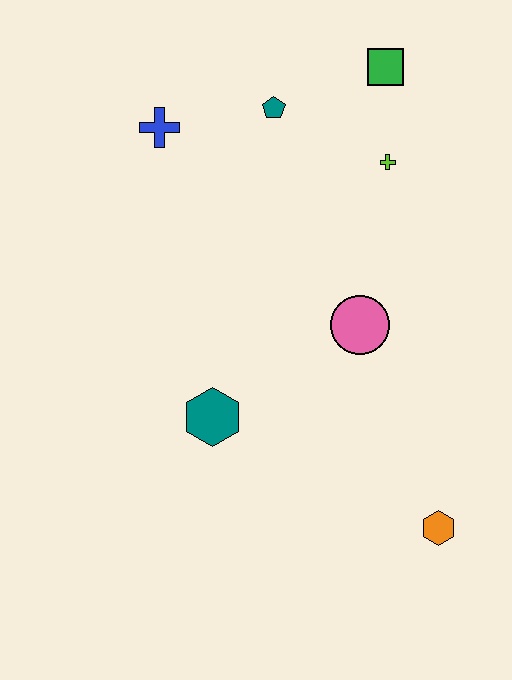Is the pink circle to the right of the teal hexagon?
Yes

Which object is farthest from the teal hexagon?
The green square is farthest from the teal hexagon.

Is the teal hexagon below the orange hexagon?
No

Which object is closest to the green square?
The lime cross is closest to the green square.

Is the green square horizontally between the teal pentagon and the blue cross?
No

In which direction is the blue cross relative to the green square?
The blue cross is to the left of the green square.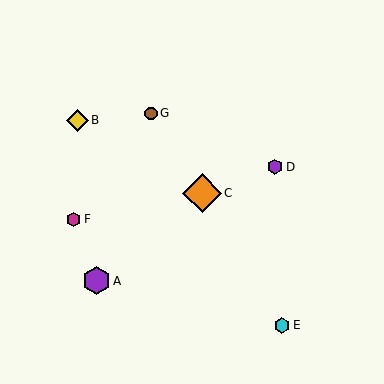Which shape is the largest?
The orange diamond (labeled C) is the largest.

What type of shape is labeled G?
Shape G is a brown circle.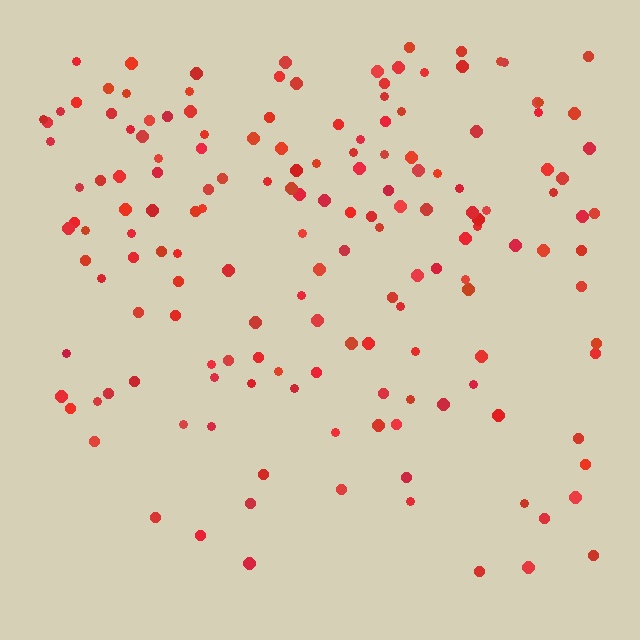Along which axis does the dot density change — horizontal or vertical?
Vertical.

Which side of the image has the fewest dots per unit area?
The bottom.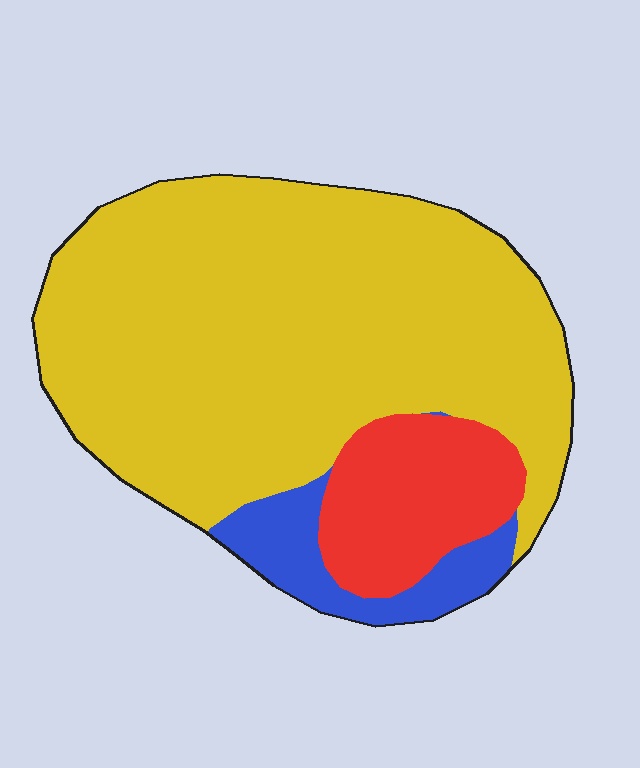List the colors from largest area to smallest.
From largest to smallest: yellow, red, blue.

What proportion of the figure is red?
Red takes up about one sixth (1/6) of the figure.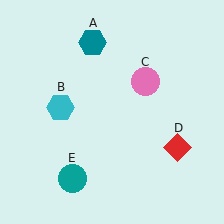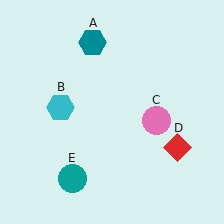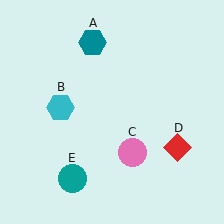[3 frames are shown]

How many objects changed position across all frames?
1 object changed position: pink circle (object C).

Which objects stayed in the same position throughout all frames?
Teal hexagon (object A) and cyan hexagon (object B) and red diamond (object D) and teal circle (object E) remained stationary.